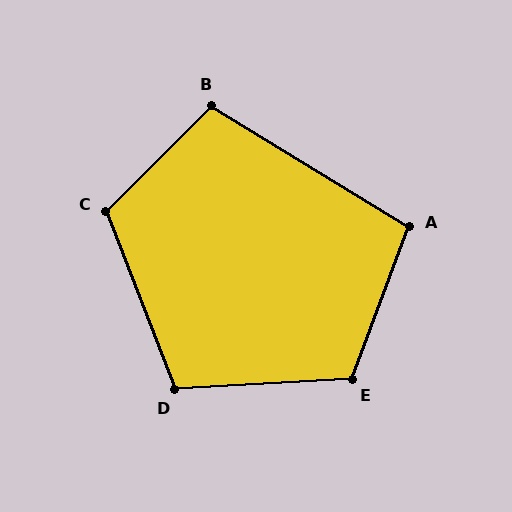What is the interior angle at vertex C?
Approximately 114 degrees (obtuse).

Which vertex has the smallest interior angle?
A, at approximately 101 degrees.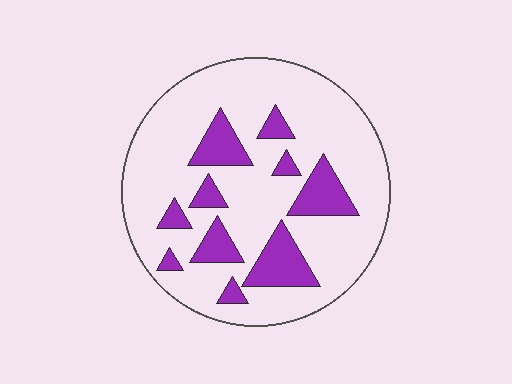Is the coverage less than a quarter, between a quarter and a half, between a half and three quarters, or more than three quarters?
Less than a quarter.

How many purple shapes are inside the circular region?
10.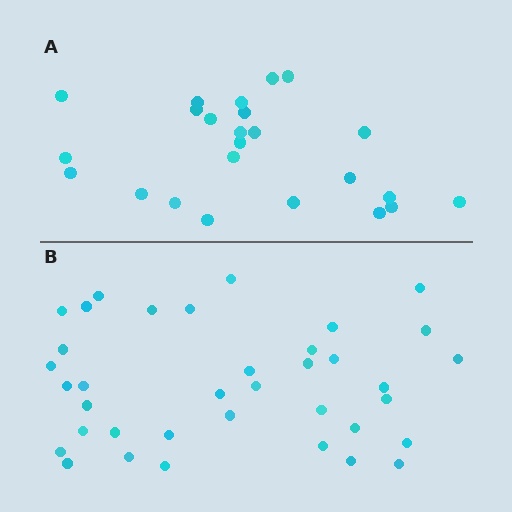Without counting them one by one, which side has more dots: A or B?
Region B (the bottom region) has more dots.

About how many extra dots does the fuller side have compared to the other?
Region B has approximately 15 more dots than region A.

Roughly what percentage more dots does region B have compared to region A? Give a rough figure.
About 55% more.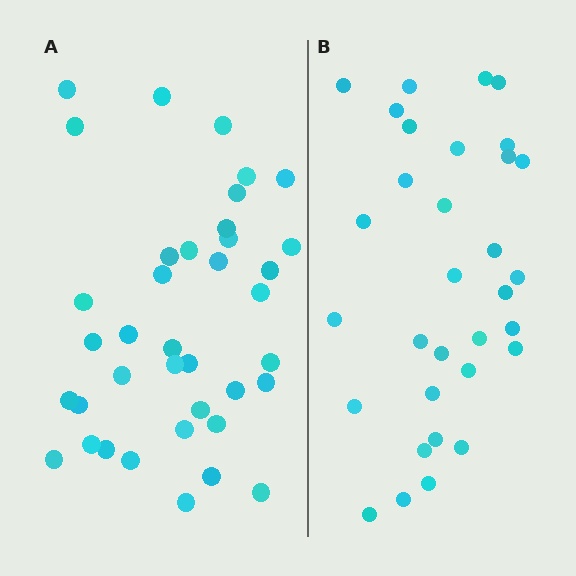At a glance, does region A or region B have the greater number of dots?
Region A (the left region) has more dots.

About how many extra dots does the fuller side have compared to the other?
Region A has about 6 more dots than region B.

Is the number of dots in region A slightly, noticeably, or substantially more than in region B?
Region A has only slightly more — the two regions are fairly close. The ratio is roughly 1.2 to 1.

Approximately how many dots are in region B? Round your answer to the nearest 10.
About 30 dots. (The exact count is 32, which rounds to 30.)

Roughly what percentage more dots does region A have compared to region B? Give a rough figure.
About 20% more.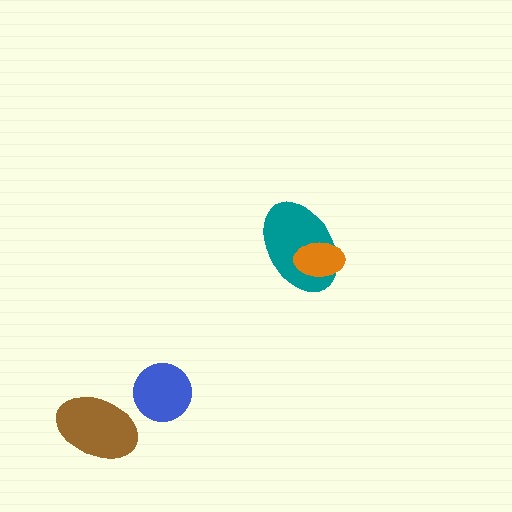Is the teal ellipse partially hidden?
Yes, it is partially covered by another shape.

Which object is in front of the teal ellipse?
The orange ellipse is in front of the teal ellipse.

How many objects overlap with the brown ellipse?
0 objects overlap with the brown ellipse.